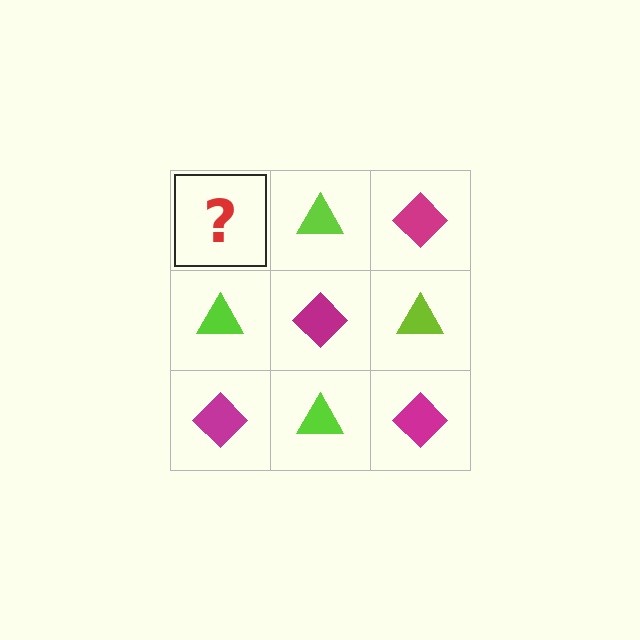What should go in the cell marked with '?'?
The missing cell should contain a magenta diamond.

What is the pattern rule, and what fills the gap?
The rule is that it alternates magenta diamond and lime triangle in a checkerboard pattern. The gap should be filled with a magenta diamond.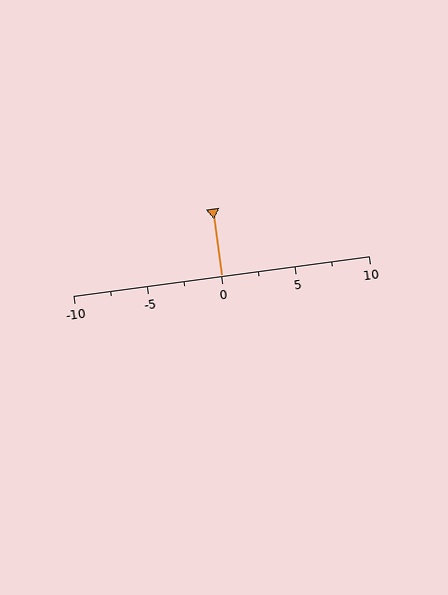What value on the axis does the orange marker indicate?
The marker indicates approximately 0.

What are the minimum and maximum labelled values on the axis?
The axis runs from -10 to 10.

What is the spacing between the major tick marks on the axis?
The major ticks are spaced 5 apart.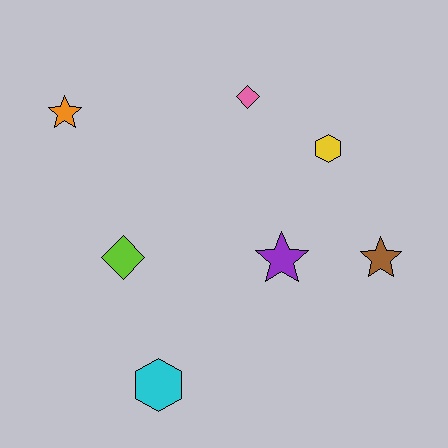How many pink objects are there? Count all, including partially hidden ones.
There is 1 pink object.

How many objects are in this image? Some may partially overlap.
There are 7 objects.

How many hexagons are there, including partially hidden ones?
There are 2 hexagons.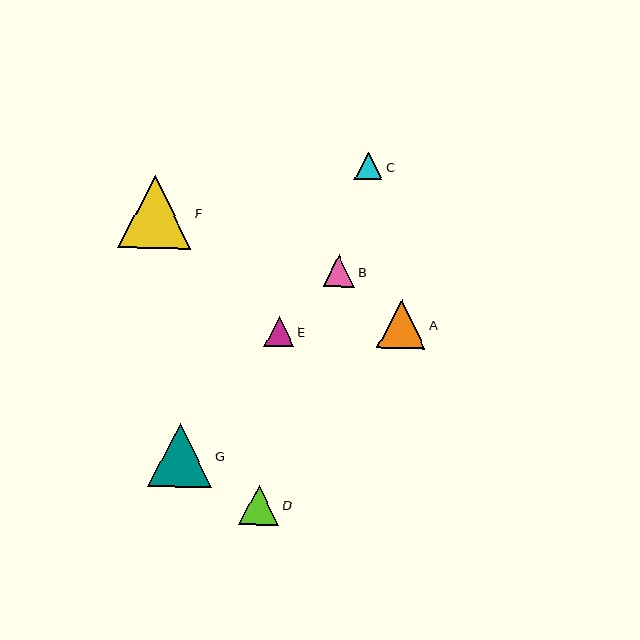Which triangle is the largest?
Triangle F is the largest with a size of approximately 73 pixels.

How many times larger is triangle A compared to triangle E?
Triangle A is approximately 1.6 times the size of triangle E.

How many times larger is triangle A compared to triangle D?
Triangle A is approximately 1.2 times the size of triangle D.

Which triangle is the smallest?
Triangle C is the smallest with a size of approximately 28 pixels.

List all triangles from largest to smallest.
From largest to smallest: F, G, A, D, B, E, C.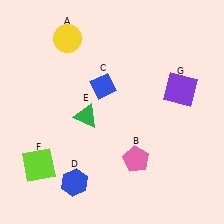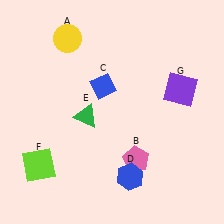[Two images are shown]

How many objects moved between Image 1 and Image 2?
1 object moved between the two images.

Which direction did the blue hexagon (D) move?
The blue hexagon (D) moved right.